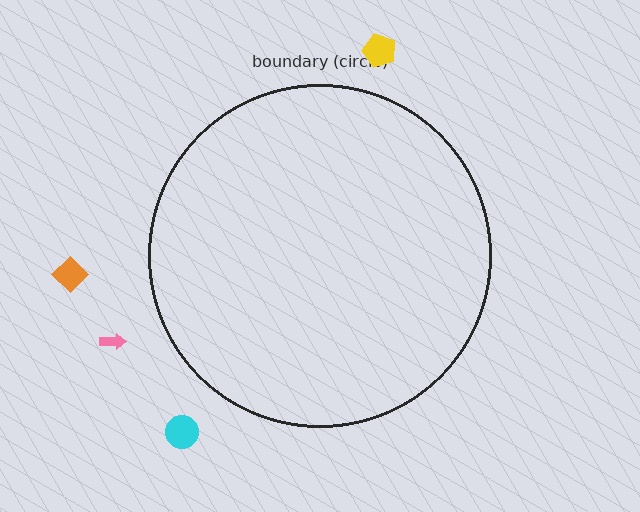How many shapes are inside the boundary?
0 inside, 4 outside.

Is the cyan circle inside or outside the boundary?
Outside.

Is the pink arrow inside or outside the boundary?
Outside.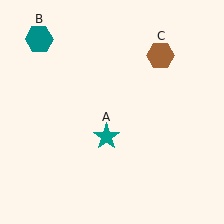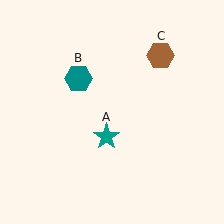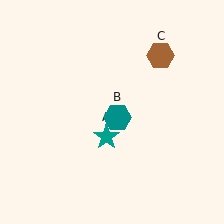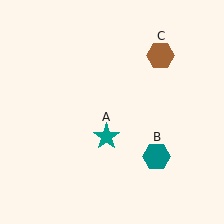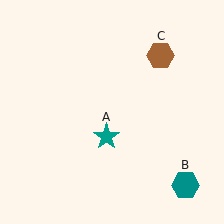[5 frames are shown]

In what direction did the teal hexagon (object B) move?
The teal hexagon (object B) moved down and to the right.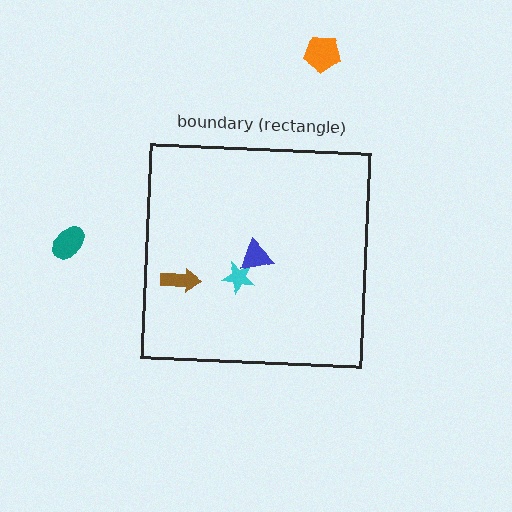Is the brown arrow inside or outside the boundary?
Inside.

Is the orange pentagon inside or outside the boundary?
Outside.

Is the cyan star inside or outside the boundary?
Inside.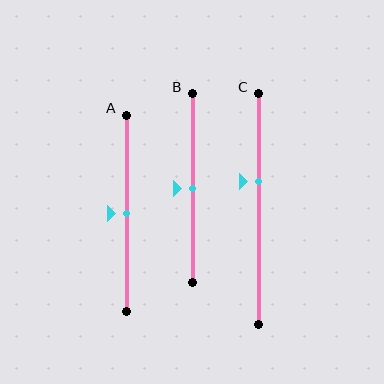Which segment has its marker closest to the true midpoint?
Segment A has its marker closest to the true midpoint.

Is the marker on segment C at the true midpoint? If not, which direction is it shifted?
No, the marker on segment C is shifted upward by about 12% of the segment length.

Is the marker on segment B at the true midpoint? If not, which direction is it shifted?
Yes, the marker on segment B is at the true midpoint.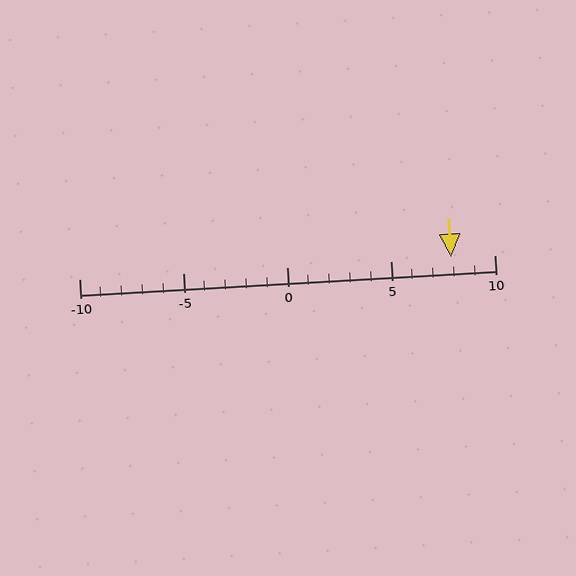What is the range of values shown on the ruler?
The ruler shows values from -10 to 10.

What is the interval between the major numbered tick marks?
The major tick marks are spaced 5 units apart.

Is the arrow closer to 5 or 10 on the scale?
The arrow is closer to 10.